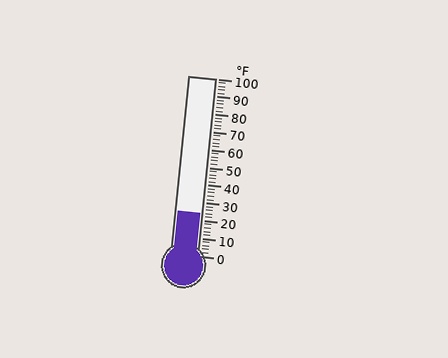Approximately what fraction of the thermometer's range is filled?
The thermometer is filled to approximately 25% of its range.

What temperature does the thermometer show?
The thermometer shows approximately 24°F.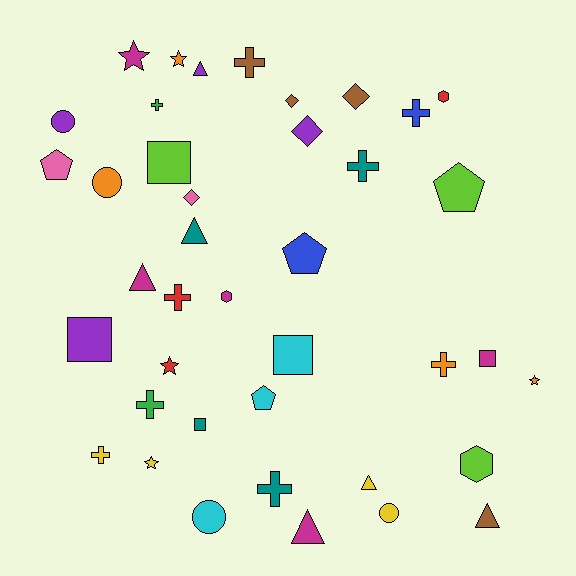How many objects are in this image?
There are 40 objects.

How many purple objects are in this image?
There are 4 purple objects.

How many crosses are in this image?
There are 9 crosses.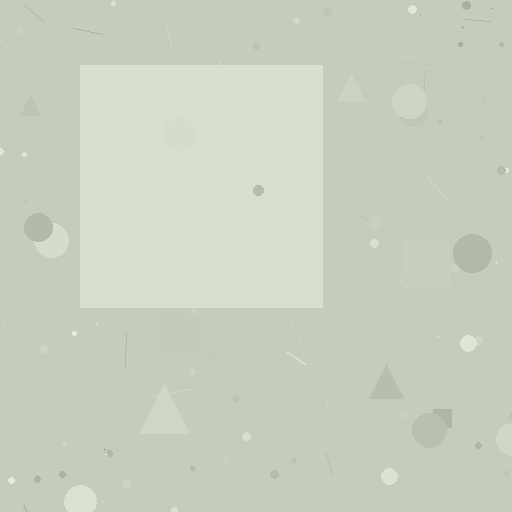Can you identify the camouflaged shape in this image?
The camouflaged shape is a square.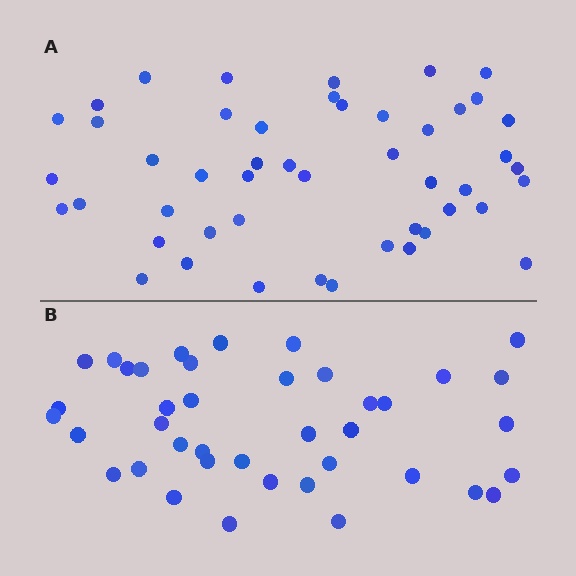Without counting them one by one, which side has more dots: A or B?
Region A (the top region) has more dots.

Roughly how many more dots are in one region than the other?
Region A has roughly 8 or so more dots than region B.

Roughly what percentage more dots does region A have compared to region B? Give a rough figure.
About 20% more.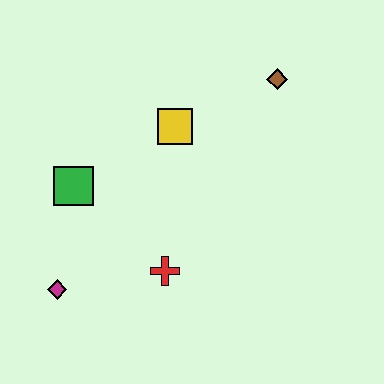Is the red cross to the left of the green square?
No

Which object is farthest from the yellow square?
The magenta diamond is farthest from the yellow square.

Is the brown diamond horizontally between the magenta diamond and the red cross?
No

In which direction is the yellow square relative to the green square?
The yellow square is to the right of the green square.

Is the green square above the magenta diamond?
Yes